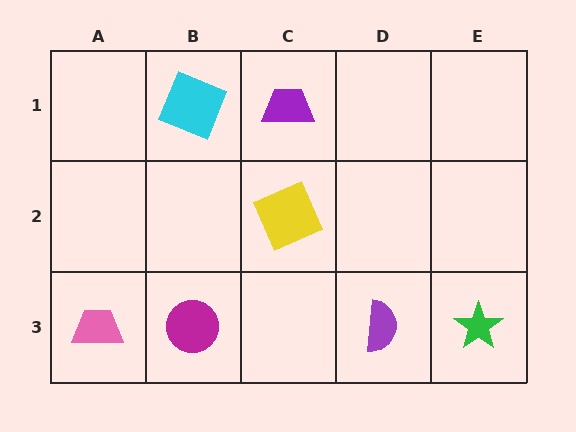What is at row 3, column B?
A magenta circle.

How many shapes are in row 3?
4 shapes.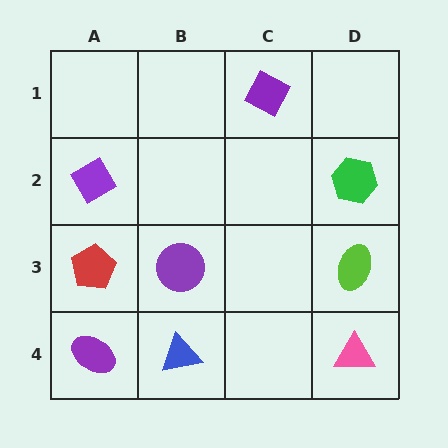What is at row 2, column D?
A green hexagon.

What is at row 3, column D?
A lime ellipse.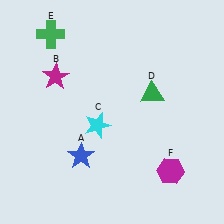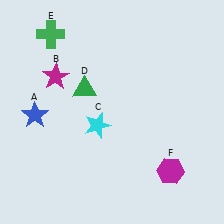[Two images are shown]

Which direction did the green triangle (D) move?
The green triangle (D) moved left.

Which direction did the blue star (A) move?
The blue star (A) moved left.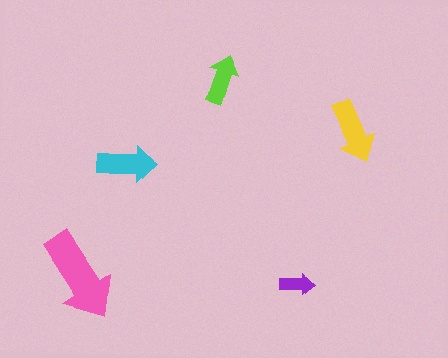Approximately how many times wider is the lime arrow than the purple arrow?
About 1.5 times wider.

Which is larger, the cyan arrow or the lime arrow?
The cyan one.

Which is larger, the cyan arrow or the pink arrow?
The pink one.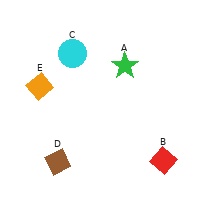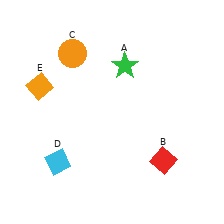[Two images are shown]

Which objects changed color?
C changed from cyan to orange. D changed from brown to cyan.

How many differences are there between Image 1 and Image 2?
There are 2 differences between the two images.